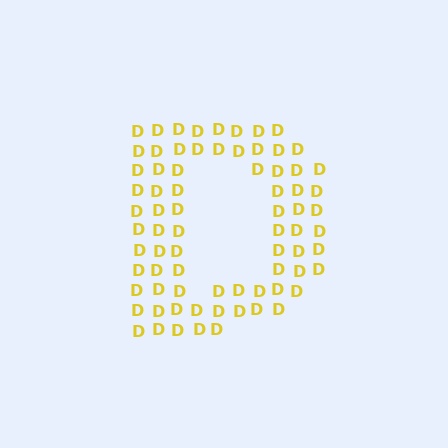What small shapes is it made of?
It is made of small letter D's.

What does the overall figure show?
The overall figure shows the letter D.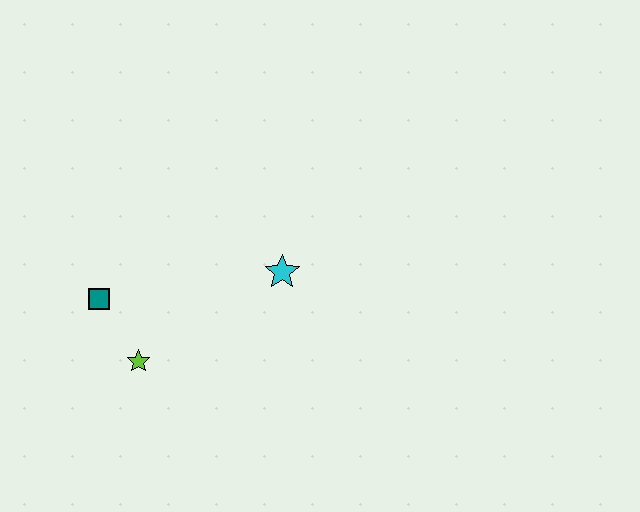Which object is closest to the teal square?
The lime star is closest to the teal square.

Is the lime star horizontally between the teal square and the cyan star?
Yes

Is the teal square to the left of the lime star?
Yes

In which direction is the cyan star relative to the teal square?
The cyan star is to the right of the teal square.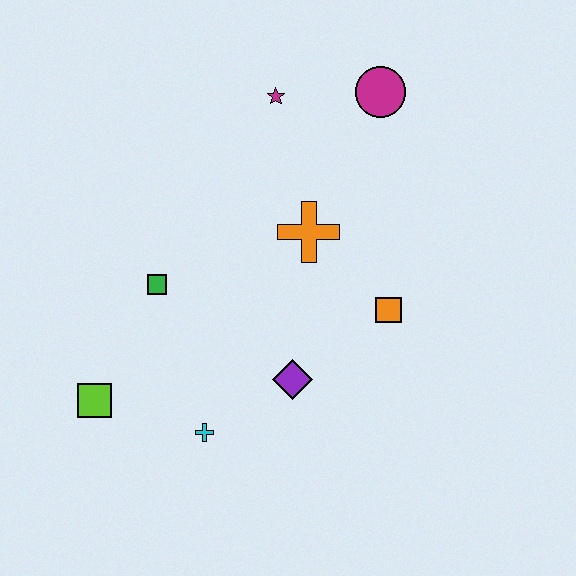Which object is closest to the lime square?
The cyan cross is closest to the lime square.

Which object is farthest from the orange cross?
The lime square is farthest from the orange cross.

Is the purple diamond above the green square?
No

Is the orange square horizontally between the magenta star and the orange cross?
No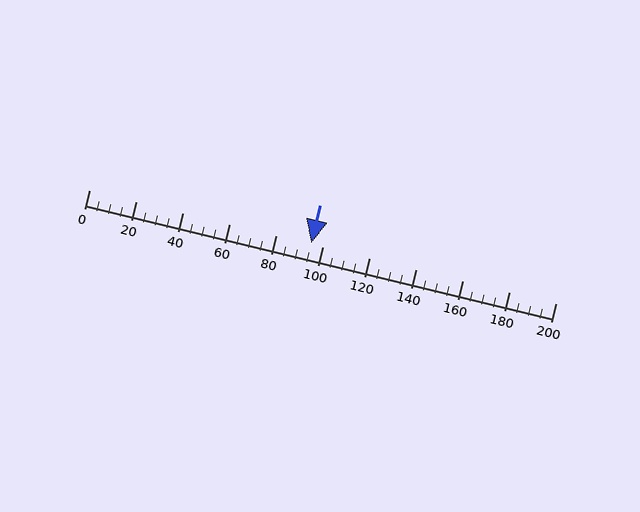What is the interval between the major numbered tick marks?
The major tick marks are spaced 20 units apart.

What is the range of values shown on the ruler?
The ruler shows values from 0 to 200.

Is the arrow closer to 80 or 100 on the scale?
The arrow is closer to 100.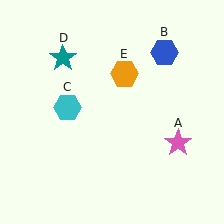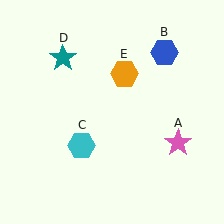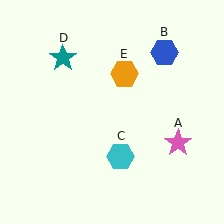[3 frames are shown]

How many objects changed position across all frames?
1 object changed position: cyan hexagon (object C).